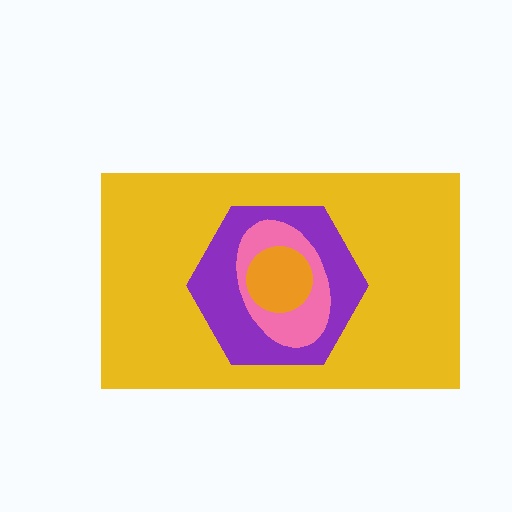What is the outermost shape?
The yellow rectangle.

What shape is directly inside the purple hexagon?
The pink ellipse.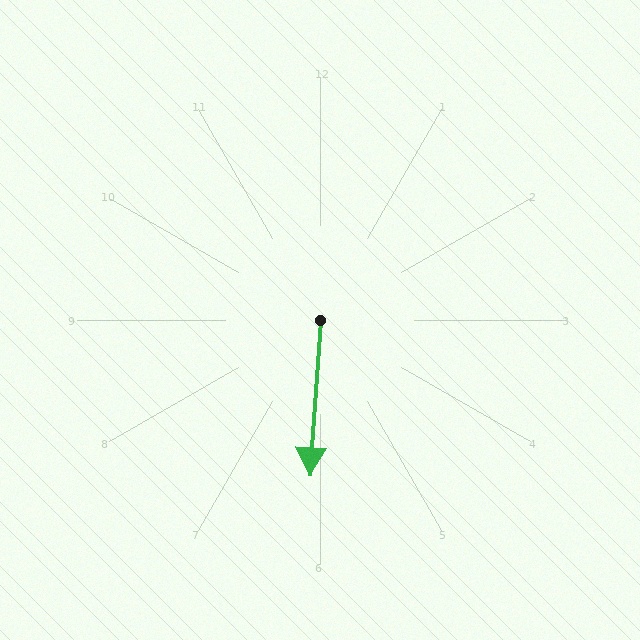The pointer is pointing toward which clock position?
Roughly 6 o'clock.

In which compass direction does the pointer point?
South.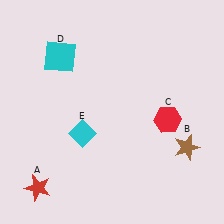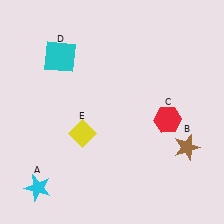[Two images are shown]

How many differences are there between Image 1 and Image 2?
There are 2 differences between the two images.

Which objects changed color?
A changed from red to cyan. E changed from cyan to yellow.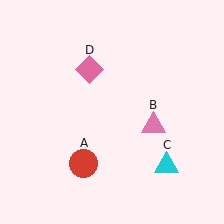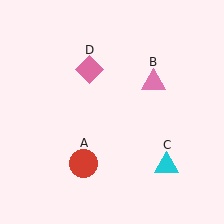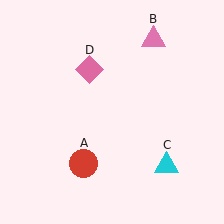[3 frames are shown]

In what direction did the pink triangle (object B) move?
The pink triangle (object B) moved up.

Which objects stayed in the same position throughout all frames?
Red circle (object A) and cyan triangle (object C) and pink diamond (object D) remained stationary.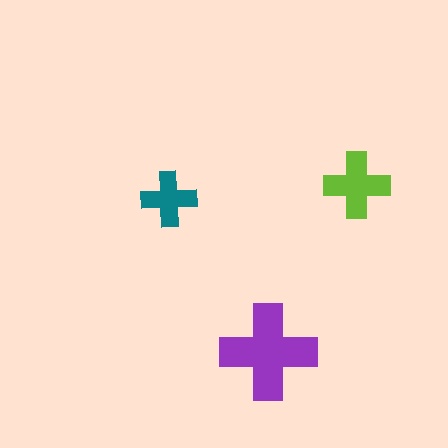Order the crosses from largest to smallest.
the purple one, the lime one, the teal one.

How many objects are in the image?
There are 3 objects in the image.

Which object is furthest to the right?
The lime cross is rightmost.